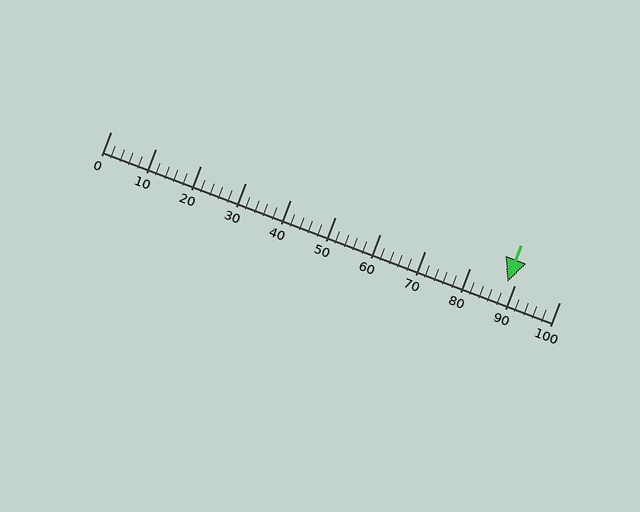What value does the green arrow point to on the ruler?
The green arrow points to approximately 88.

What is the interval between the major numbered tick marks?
The major tick marks are spaced 10 units apart.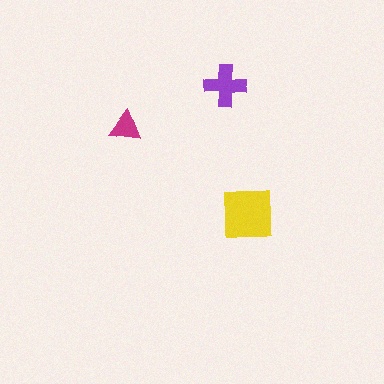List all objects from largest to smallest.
The yellow square, the purple cross, the magenta triangle.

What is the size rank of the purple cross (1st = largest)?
2nd.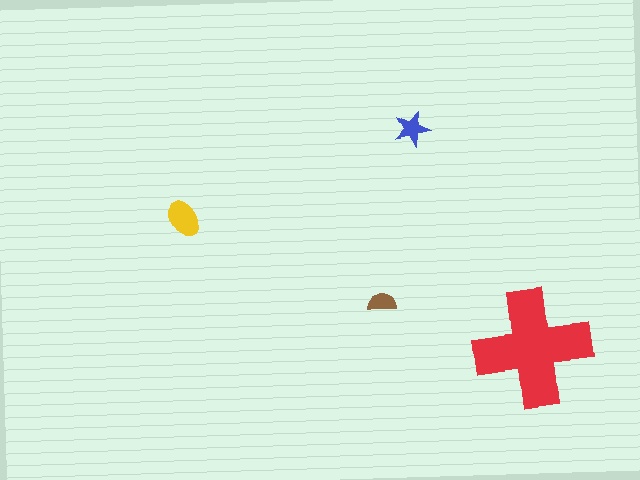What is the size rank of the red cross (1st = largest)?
1st.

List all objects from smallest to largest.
The brown semicircle, the blue star, the yellow ellipse, the red cross.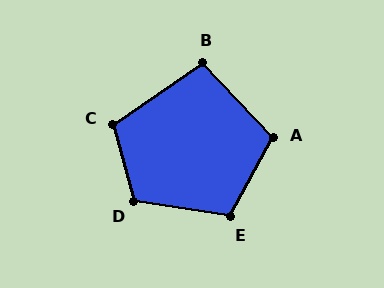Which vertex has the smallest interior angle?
B, at approximately 99 degrees.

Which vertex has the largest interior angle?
D, at approximately 114 degrees.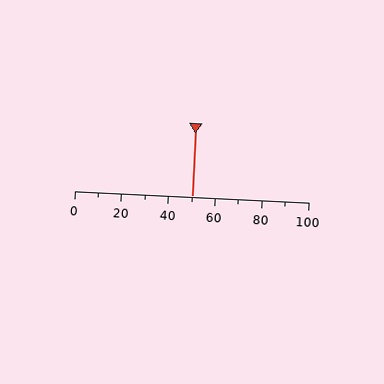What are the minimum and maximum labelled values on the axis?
The axis runs from 0 to 100.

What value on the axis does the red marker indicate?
The marker indicates approximately 50.